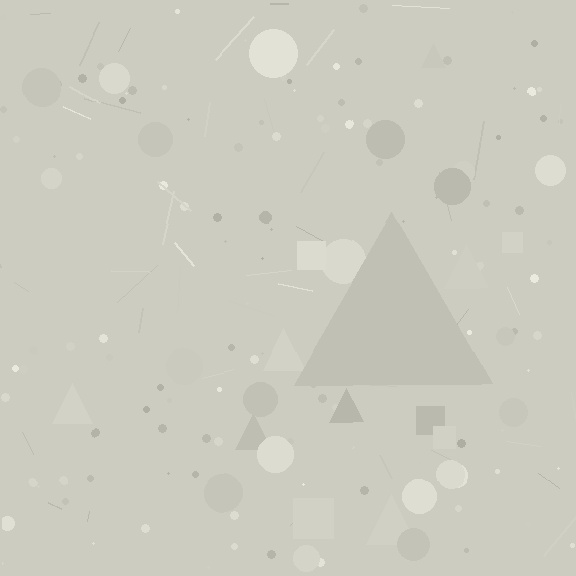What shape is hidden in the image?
A triangle is hidden in the image.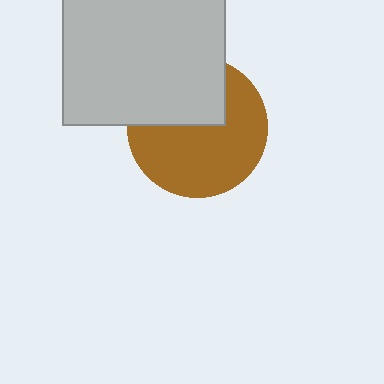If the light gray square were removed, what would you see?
You would see the complete brown circle.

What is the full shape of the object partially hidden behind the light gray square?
The partially hidden object is a brown circle.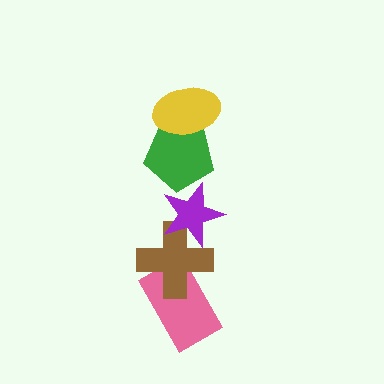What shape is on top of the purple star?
The green pentagon is on top of the purple star.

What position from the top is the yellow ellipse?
The yellow ellipse is 1st from the top.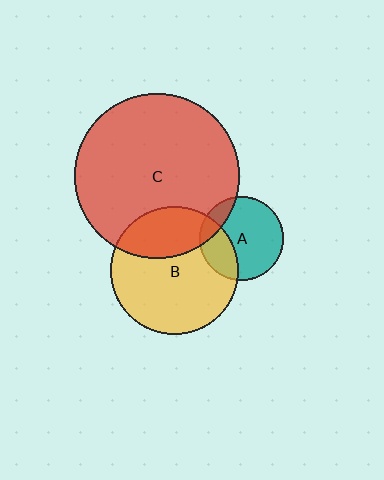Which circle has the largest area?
Circle C (red).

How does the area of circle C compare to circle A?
Approximately 3.9 times.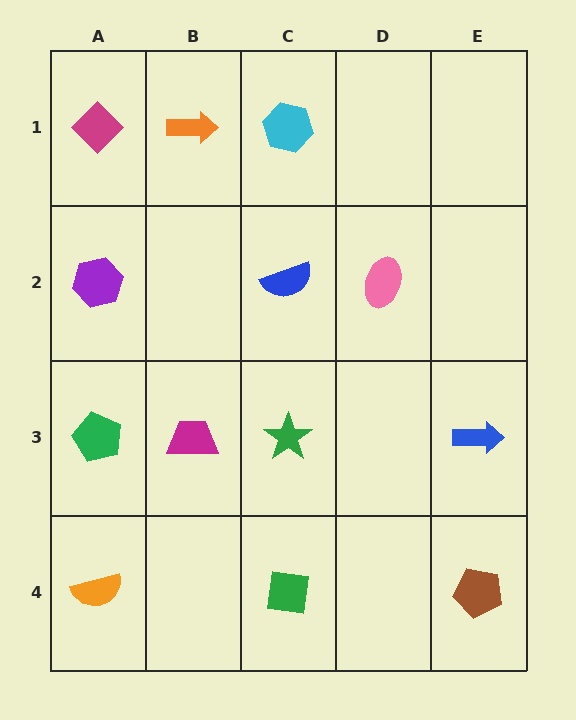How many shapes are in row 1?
3 shapes.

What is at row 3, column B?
A magenta trapezoid.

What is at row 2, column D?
A pink ellipse.